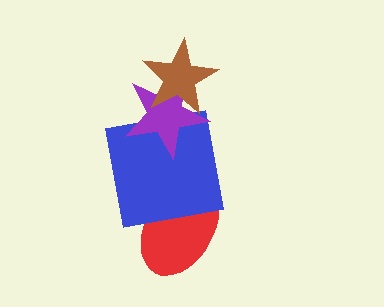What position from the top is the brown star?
The brown star is 1st from the top.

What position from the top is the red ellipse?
The red ellipse is 4th from the top.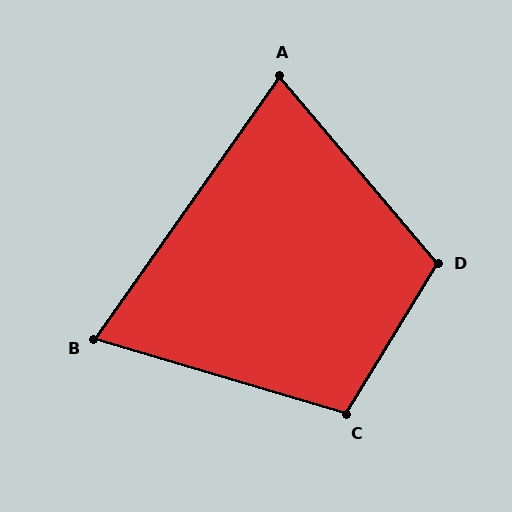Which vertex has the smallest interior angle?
B, at approximately 72 degrees.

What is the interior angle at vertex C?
Approximately 105 degrees (obtuse).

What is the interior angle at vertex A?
Approximately 75 degrees (acute).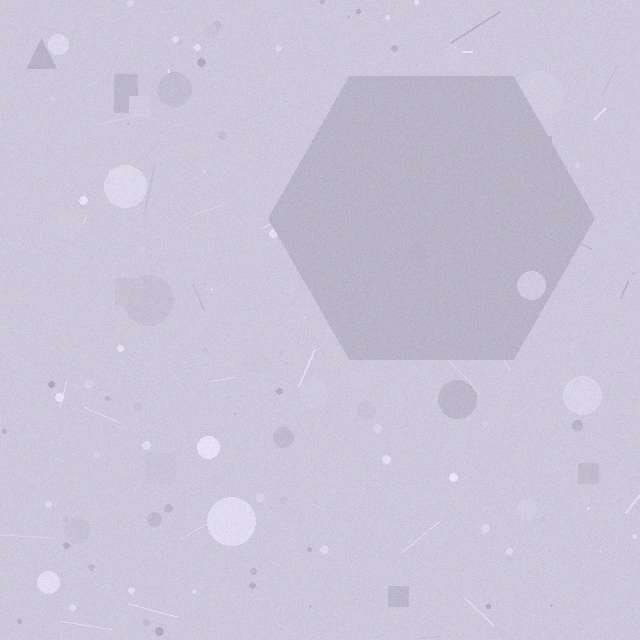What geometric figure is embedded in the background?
A hexagon is embedded in the background.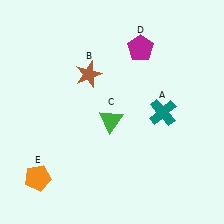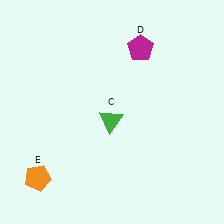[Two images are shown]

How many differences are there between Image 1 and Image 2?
There are 2 differences between the two images.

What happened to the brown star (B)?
The brown star (B) was removed in Image 2. It was in the top-left area of Image 1.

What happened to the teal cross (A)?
The teal cross (A) was removed in Image 2. It was in the bottom-right area of Image 1.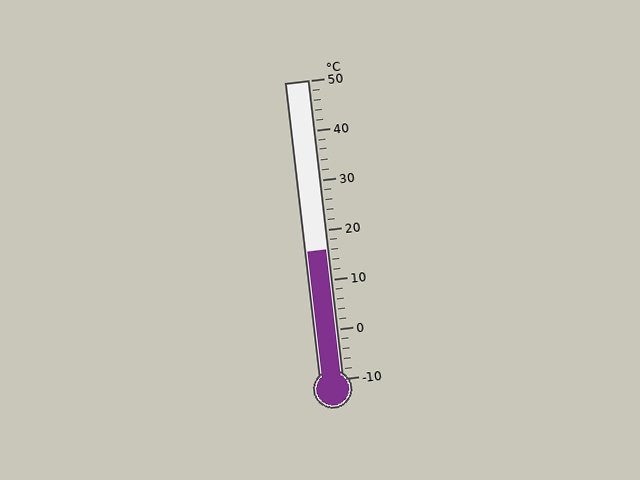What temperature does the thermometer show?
The thermometer shows approximately 16°C.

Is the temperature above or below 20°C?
The temperature is below 20°C.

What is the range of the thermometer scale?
The thermometer scale ranges from -10°C to 50°C.